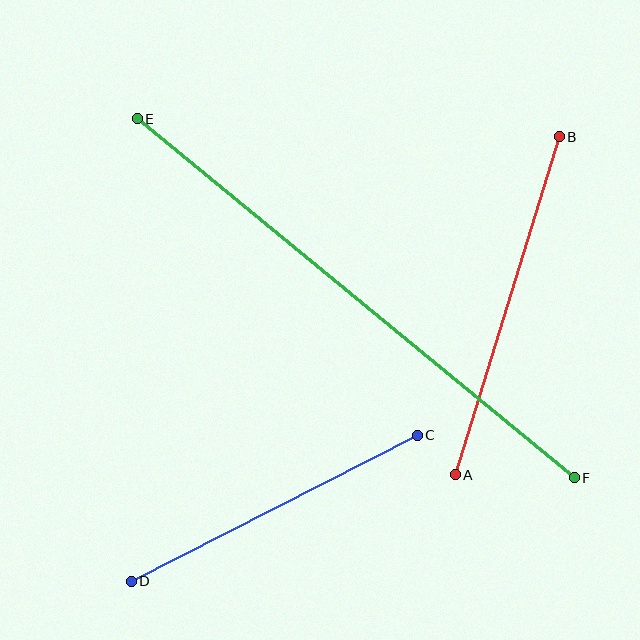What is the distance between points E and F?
The distance is approximately 565 pixels.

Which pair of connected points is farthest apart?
Points E and F are farthest apart.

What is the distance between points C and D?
The distance is approximately 321 pixels.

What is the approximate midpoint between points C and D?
The midpoint is at approximately (274, 508) pixels.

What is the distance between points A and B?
The distance is approximately 353 pixels.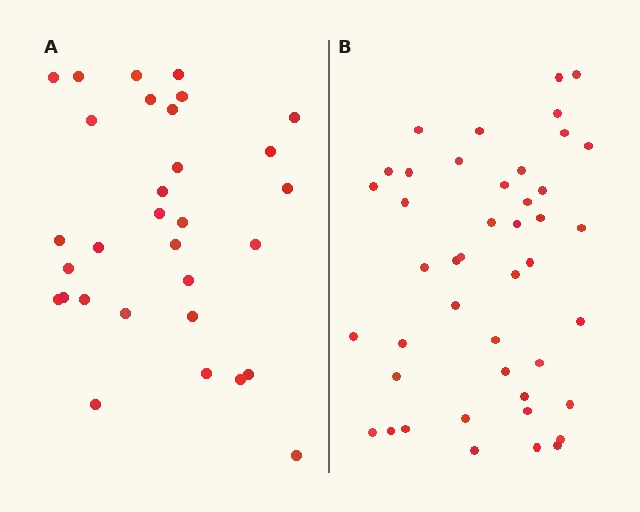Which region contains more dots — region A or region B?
Region B (the right region) has more dots.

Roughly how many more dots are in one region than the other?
Region B has approximately 15 more dots than region A.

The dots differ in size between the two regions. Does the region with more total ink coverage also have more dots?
No. Region A has more total ink coverage because its dots are larger, but region B actually contains more individual dots. Total area can be misleading — the number of items is what matters here.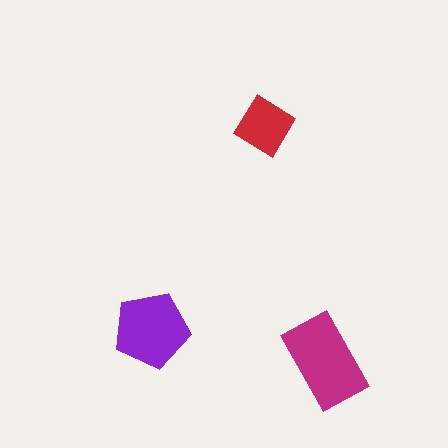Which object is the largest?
The magenta rectangle.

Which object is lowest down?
The magenta rectangle is bottommost.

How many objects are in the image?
There are 3 objects in the image.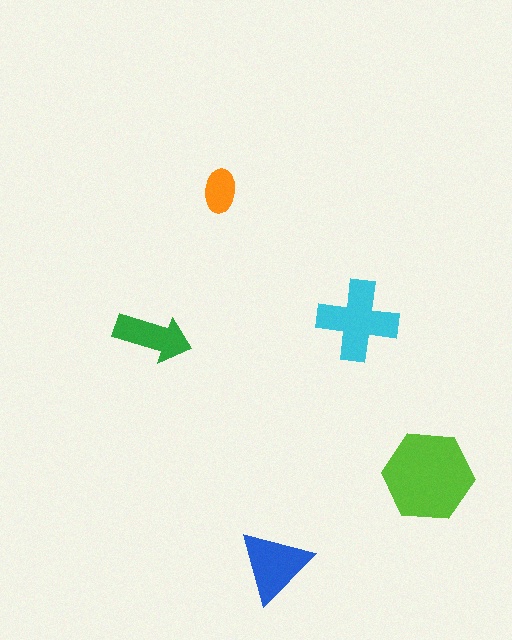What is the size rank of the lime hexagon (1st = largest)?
1st.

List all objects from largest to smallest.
The lime hexagon, the cyan cross, the blue triangle, the green arrow, the orange ellipse.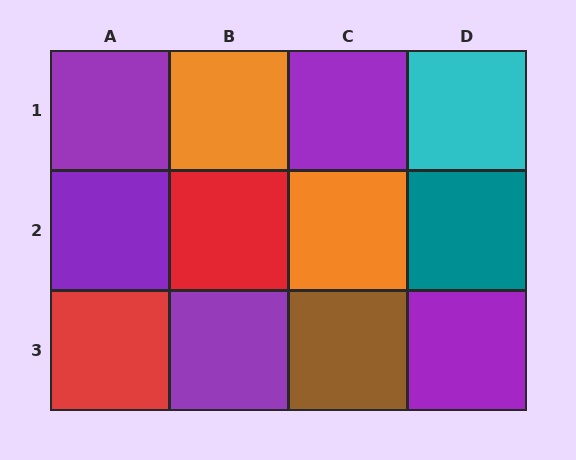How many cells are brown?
1 cell is brown.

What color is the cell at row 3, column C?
Brown.